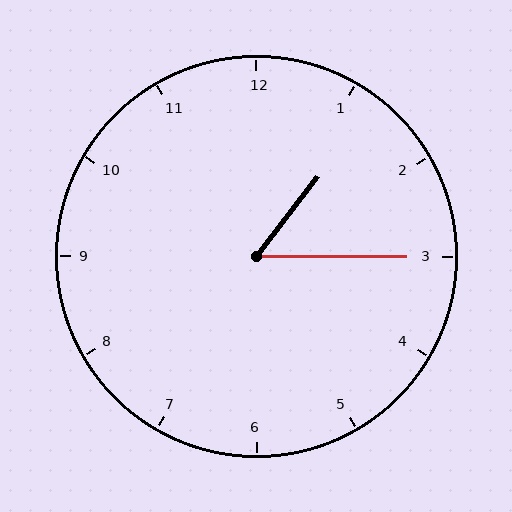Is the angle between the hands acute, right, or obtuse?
It is acute.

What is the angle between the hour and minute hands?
Approximately 52 degrees.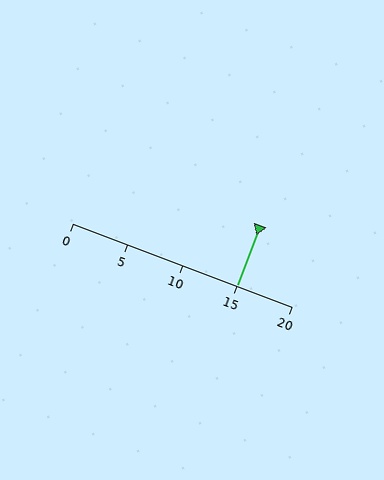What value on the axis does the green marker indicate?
The marker indicates approximately 15.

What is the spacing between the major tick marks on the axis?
The major ticks are spaced 5 apart.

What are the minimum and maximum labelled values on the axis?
The axis runs from 0 to 20.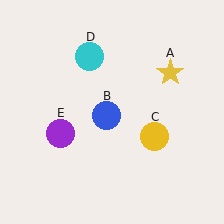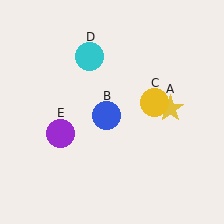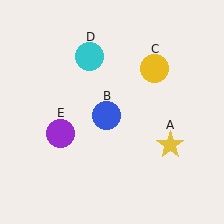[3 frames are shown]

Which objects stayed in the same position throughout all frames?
Blue circle (object B) and cyan circle (object D) and purple circle (object E) remained stationary.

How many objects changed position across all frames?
2 objects changed position: yellow star (object A), yellow circle (object C).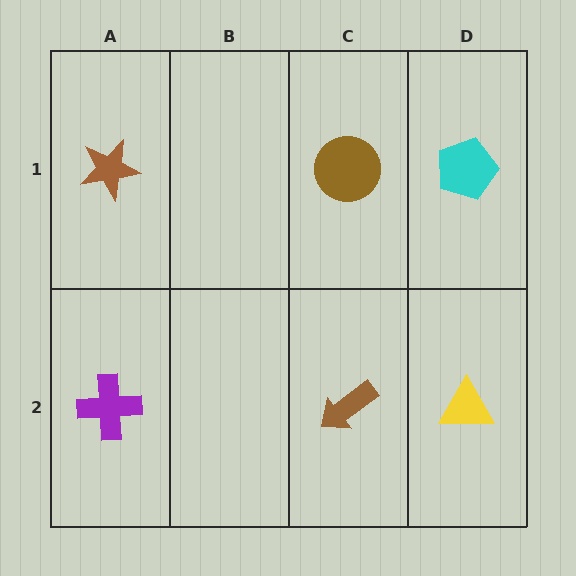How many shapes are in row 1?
3 shapes.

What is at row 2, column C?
A brown arrow.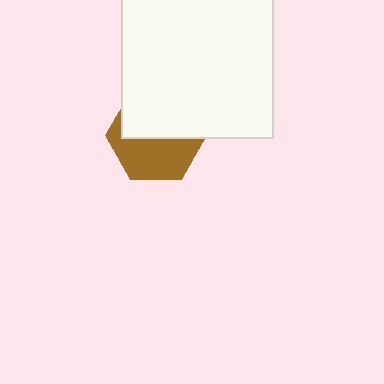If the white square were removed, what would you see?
You would see the complete brown hexagon.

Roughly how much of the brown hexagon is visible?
About half of it is visible (roughly 49%).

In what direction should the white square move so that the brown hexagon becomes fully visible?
The white square should move up. That is the shortest direction to clear the overlap and leave the brown hexagon fully visible.